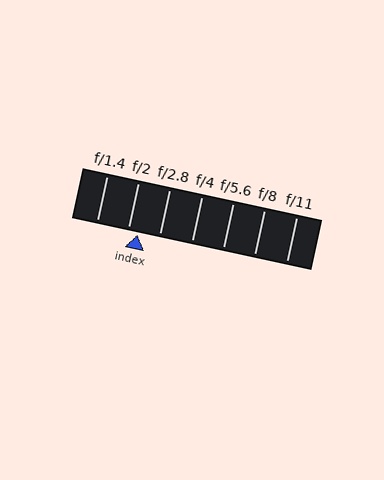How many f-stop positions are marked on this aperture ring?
There are 7 f-stop positions marked.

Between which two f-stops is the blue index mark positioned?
The index mark is between f/2 and f/2.8.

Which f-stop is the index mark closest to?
The index mark is closest to f/2.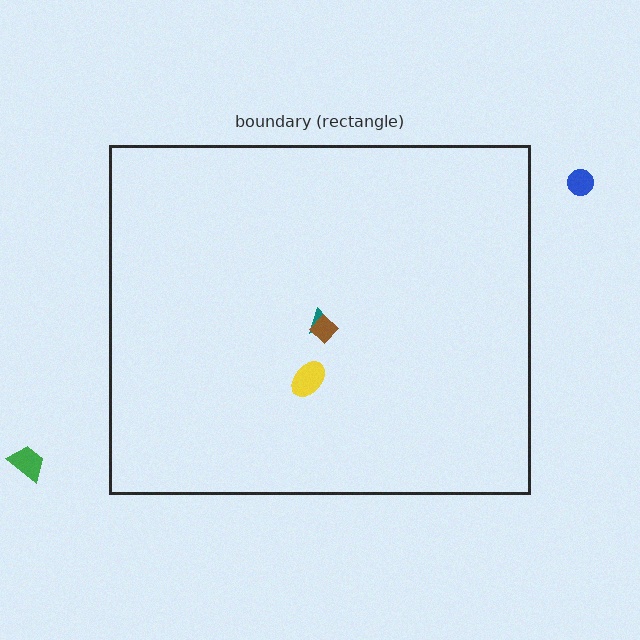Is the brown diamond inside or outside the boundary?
Inside.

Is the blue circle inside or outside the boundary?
Outside.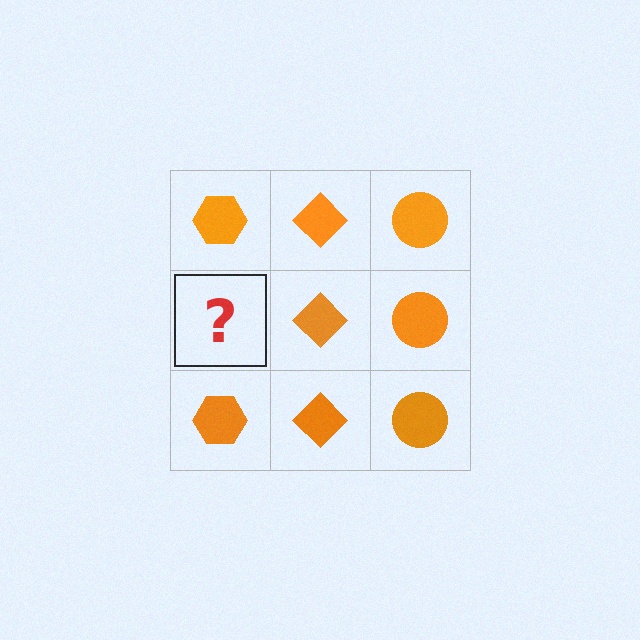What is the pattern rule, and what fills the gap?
The rule is that each column has a consistent shape. The gap should be filled with an orange hexagon.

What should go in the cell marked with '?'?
The missing cell should contain an orange hexagon.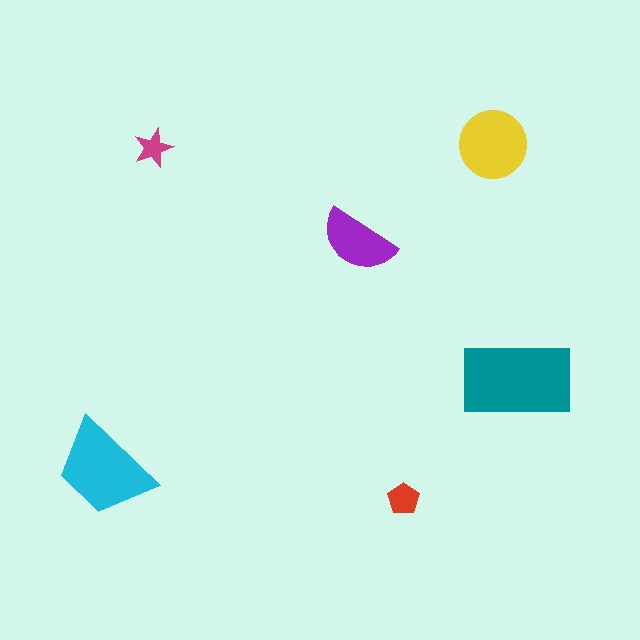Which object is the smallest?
The magenta star.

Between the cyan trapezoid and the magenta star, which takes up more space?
The cyan trapezoid.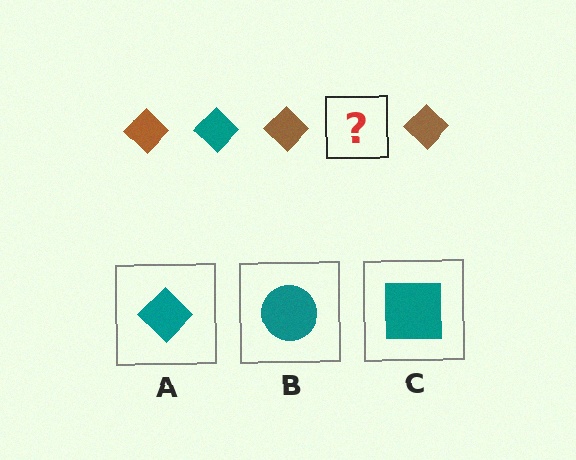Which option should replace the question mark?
Option A.